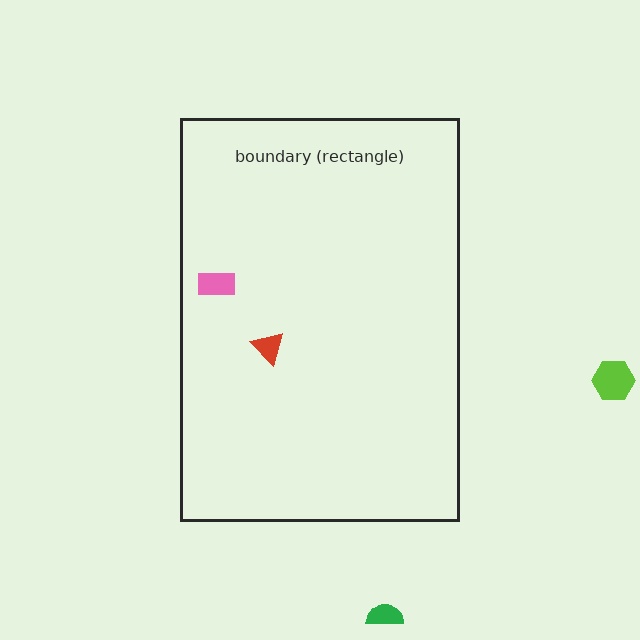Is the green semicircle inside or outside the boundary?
Outside.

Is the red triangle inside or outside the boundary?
Inside.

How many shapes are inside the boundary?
2 inside, 2 outside.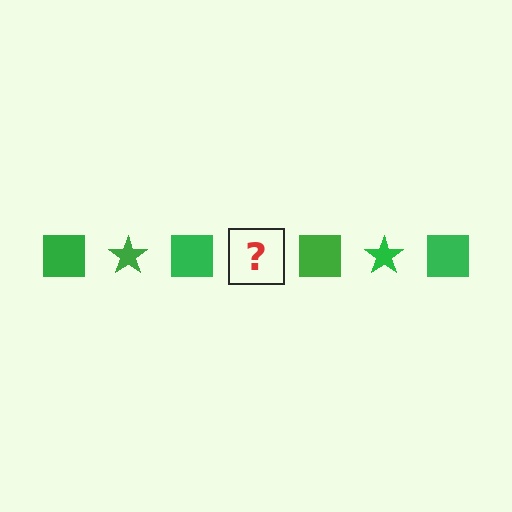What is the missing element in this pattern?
The missing element is a green star.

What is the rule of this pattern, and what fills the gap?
The rule is that the pattern cycles through square, star shapes in green. The gap should be filled with a green star.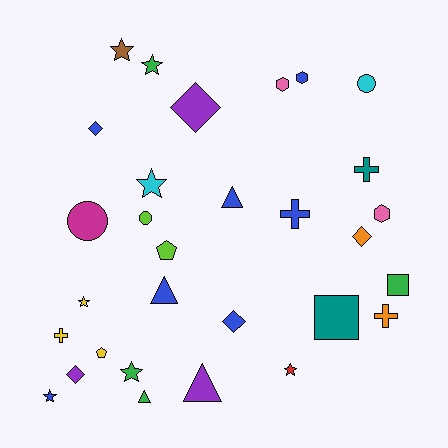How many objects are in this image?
There are 30 objects.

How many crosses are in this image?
There are 4 crosses.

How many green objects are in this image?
There are 4 green objects.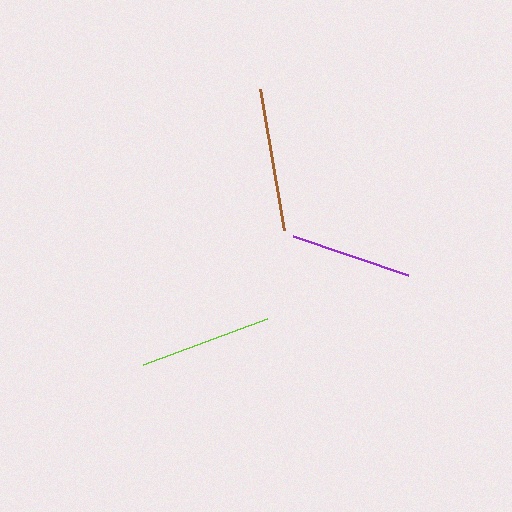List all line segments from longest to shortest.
From longest to shortest: brown, lime, purple.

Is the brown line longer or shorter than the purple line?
The brown line is longer than the purple line.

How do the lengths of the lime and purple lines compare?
The lime and purple lines are approximately the same length.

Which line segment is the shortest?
The purple line is the shortest at approximately 121 pixels.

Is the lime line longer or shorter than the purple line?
The lime line is longer than the purple line.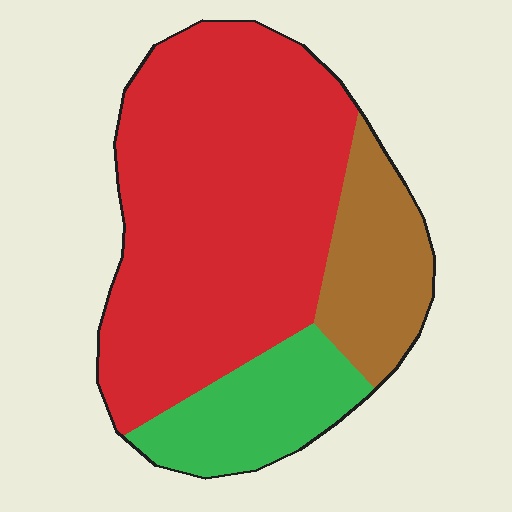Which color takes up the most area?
Red, at roughly 65%.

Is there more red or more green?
Red.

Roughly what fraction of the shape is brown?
Brown takes up about one sixth (1/6) of the shape.